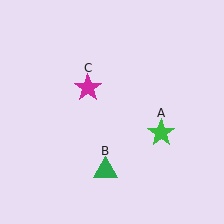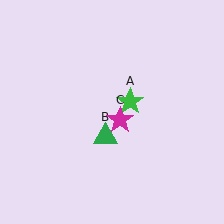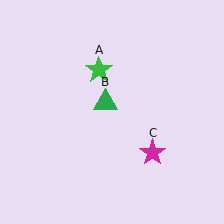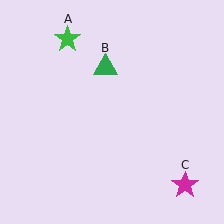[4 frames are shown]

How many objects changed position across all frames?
3 objects changed position: green star (object A), green triangle (object B), magenta star (object C).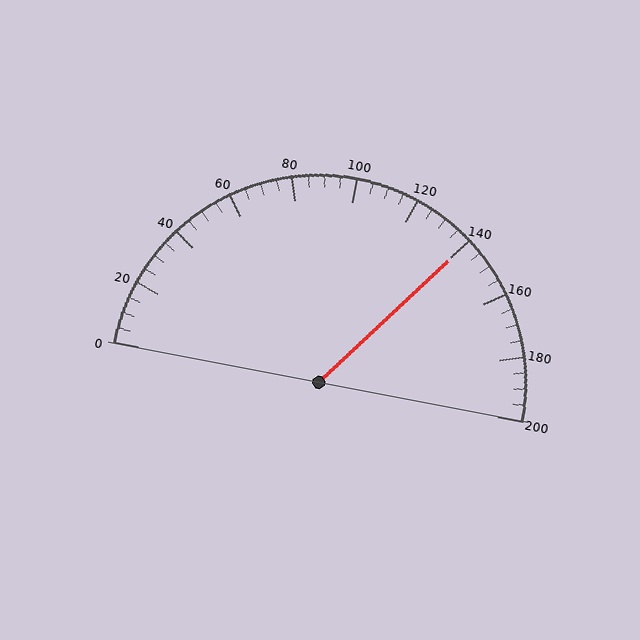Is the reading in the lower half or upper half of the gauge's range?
The reading is in the upper half of the range (0 to 200).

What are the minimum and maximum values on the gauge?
The gauge ranges from 0 to 200.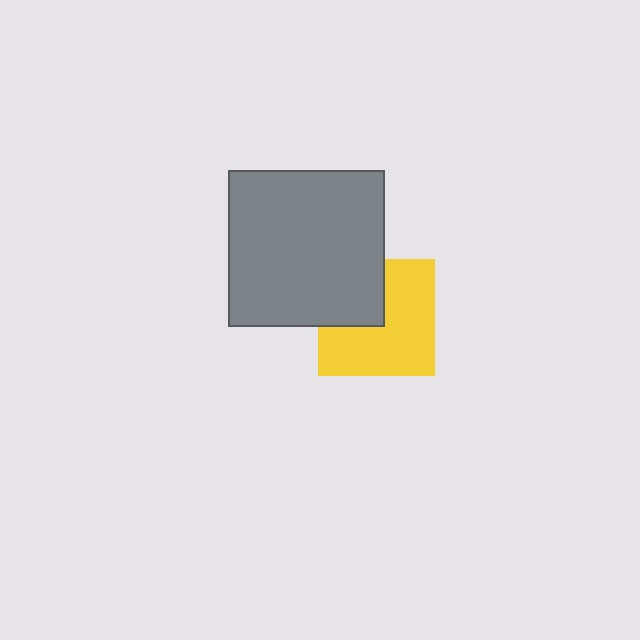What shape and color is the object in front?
The object in front is a gray square.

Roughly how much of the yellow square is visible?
Most of it is visible (roughly 66%).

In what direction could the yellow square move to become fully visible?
The yellow square could move toward the lower-right. That would shift it out from behind the gray square entirely.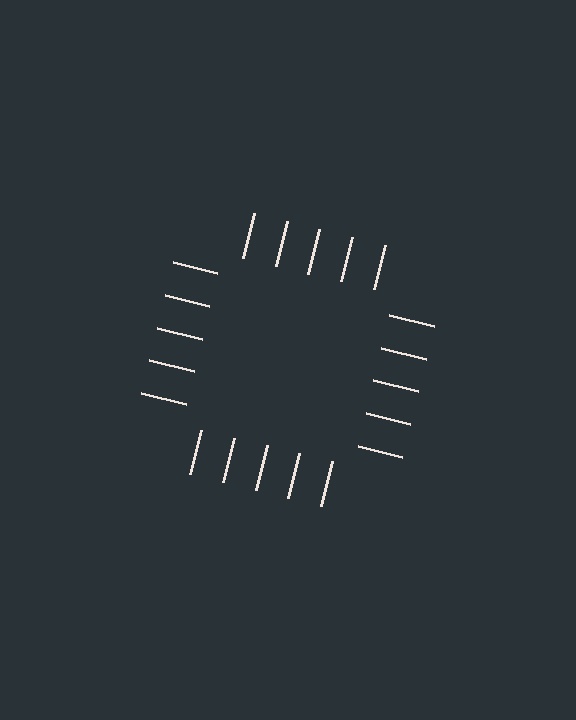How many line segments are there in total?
20 — 5 along each of the 4 edges.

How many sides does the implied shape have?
4 sides — the line-ends trace a square.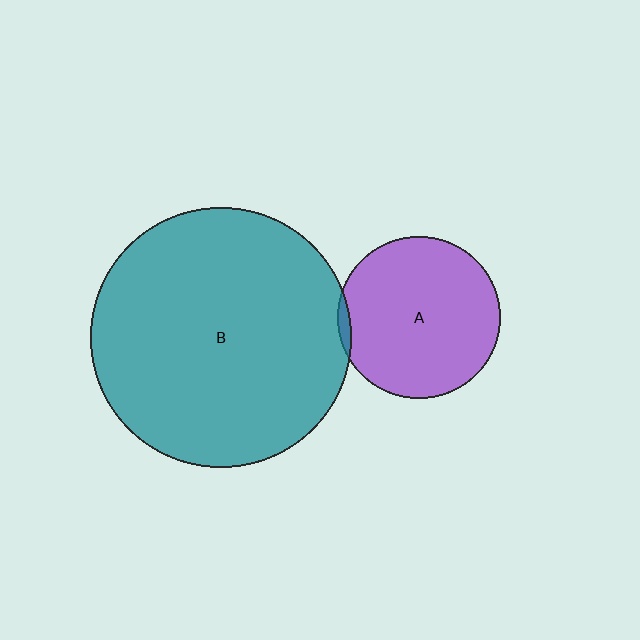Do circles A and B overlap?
Yes.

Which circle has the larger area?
Circle B (teal).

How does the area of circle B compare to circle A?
Approximately 2.6 times.